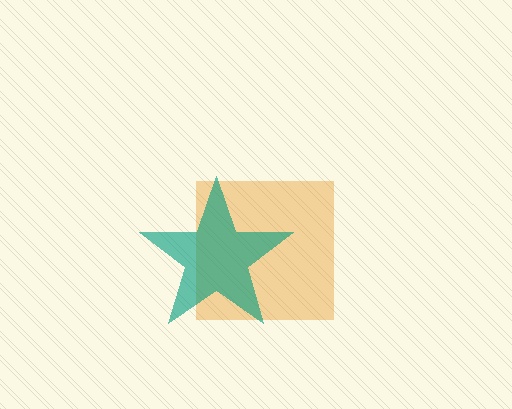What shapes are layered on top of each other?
The layered shapes are: an orange square, a teal star.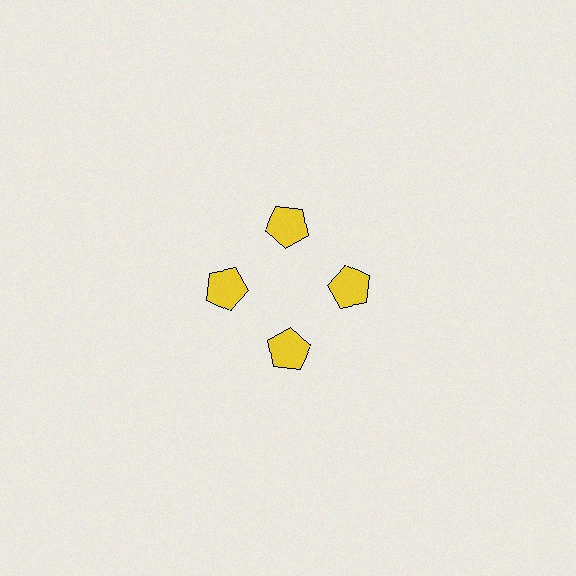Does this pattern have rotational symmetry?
Yes, this pattern has 4-fold rotational symmetry. It looks the same after rotating 90 degrees around the center.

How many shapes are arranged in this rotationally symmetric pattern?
There are 4 shapes, arranged in 4 groups of 1.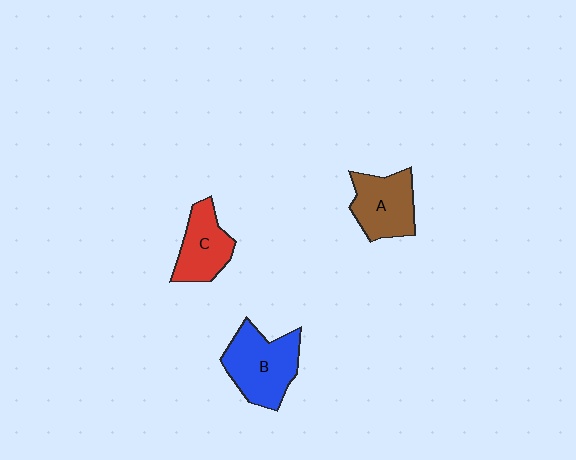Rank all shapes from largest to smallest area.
From largest to smallest: B (blue), A (brown), C (red).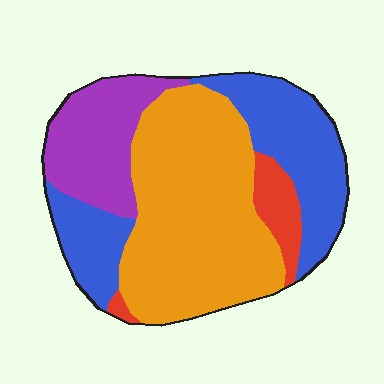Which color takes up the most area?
Orange, at roughly 45%.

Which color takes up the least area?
Red, at roughly 5%.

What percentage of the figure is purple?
Purple covers around 20% of the figure.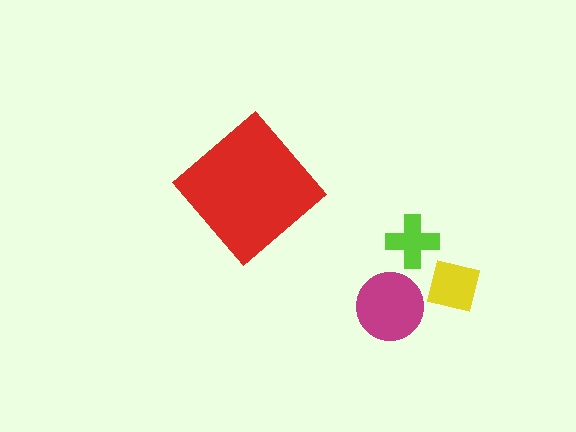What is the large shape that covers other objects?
A red diamond.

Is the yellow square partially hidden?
No, the yellow square is fully visible.